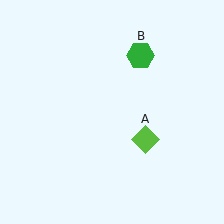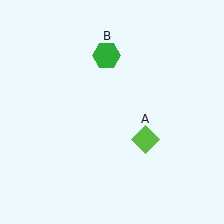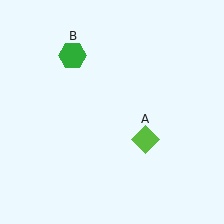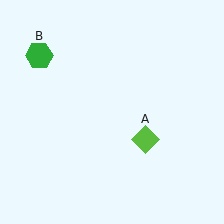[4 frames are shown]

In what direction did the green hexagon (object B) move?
The green hexagon (object B) moved left.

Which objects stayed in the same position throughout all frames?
Lime diamond (object A) remained stationary.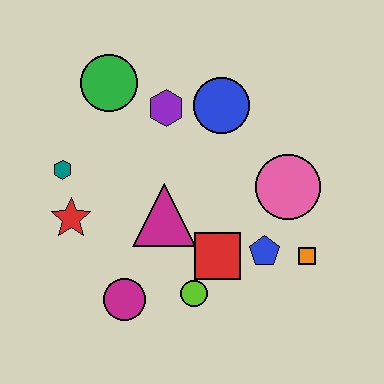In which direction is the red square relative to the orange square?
The red square is to the left of the orange square.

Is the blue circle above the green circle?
No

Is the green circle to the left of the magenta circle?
Yes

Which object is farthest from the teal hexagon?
The orange square is farthest from the teal hexagon.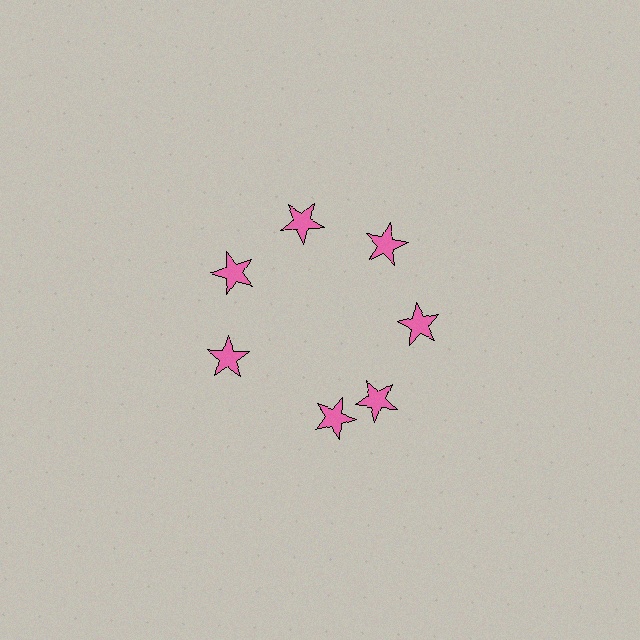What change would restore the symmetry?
The symmetry would be restored by rotating it back into even spacing with its neighbors so that all 7 stars sit at equal angles and equal distance from the center.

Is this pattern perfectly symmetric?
No. The 7 pink stars are arranged in a ring, but one element near the 6 o'clock position is rotated out of alignment along the ring, breaking the 7-fold rotational symmetry.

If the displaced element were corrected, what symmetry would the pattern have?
It would have 7-fold rotational symmetry — the pattern would map onto itself every 51 degrees.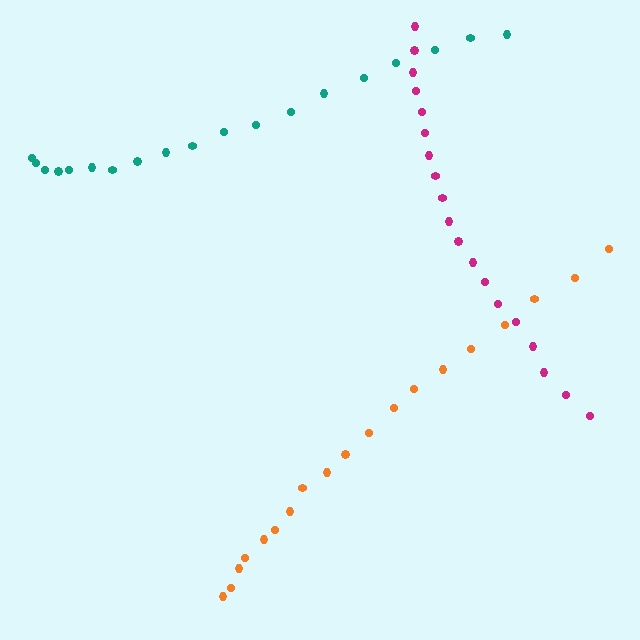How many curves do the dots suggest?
There are 3 distinct paths.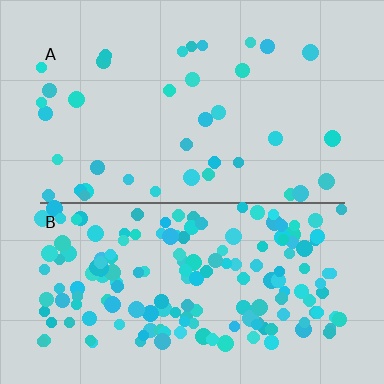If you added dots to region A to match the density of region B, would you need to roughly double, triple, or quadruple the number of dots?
Approximately quadruple.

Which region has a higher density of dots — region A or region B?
B (the bottom).